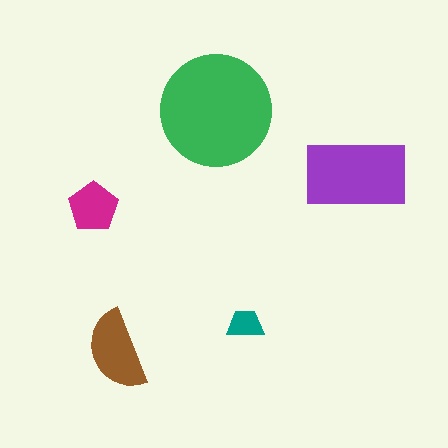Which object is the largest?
The green circle.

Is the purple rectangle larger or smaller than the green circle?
Smaller.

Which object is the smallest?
The teal trapezoid.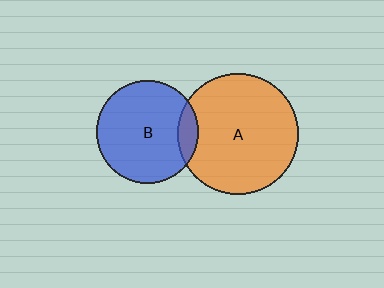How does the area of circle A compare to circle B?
Approximately 1.4 times.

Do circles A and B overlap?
Yes.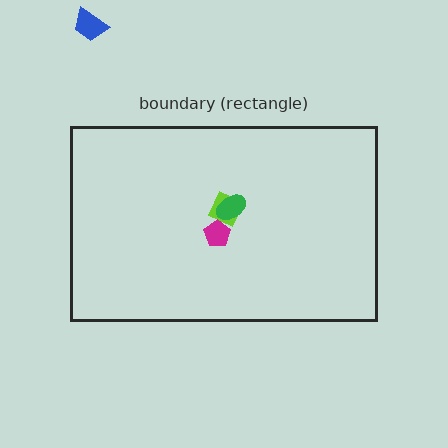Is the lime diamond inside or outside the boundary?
Inside.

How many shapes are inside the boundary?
3 inside, 1 outside.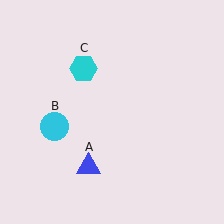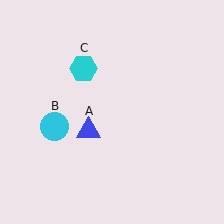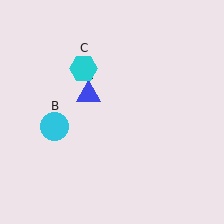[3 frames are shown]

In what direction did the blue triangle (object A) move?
The blue triangle (object A) moved up.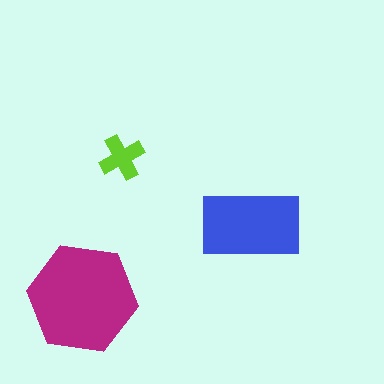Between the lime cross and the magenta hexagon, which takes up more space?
The magenta hexagon.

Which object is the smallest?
The lime cross.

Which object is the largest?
The magenta hexagon.